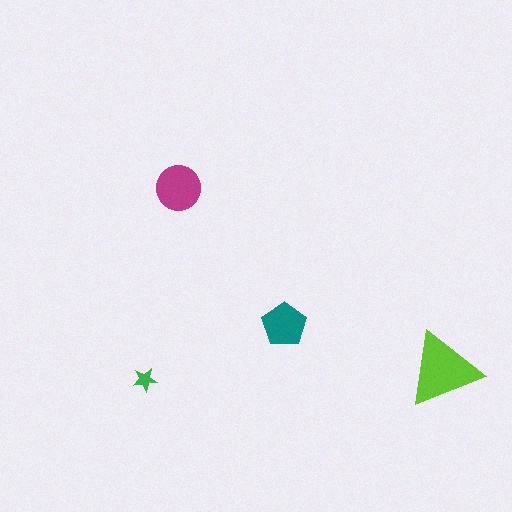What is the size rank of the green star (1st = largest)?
4th.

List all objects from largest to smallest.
The lime triangle, the magenta circle, the teal pentagon, the green star.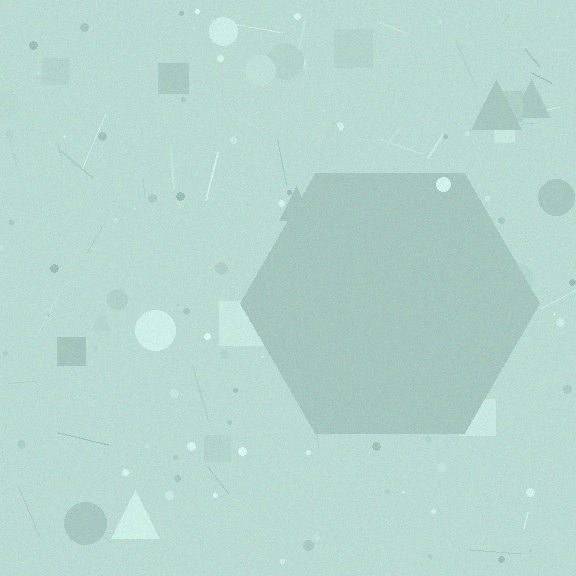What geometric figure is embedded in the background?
A hexagon is embedded in the background.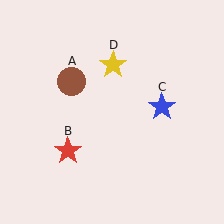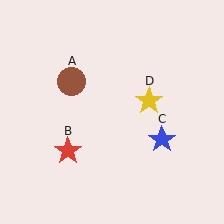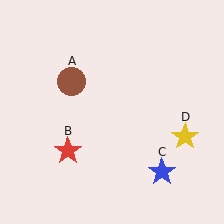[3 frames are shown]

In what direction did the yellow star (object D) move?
The yellow star (object D) moved down and to the right.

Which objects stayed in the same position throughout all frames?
Brown circle (object A) and red star (object B) remained stationary.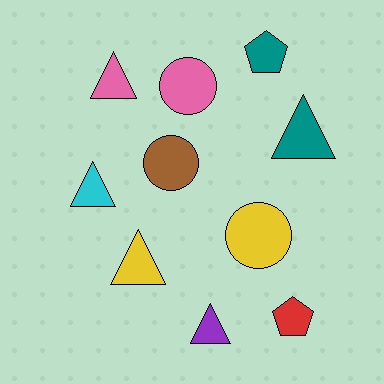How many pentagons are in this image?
There are 2 pentagons.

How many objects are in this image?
There are 10 objects.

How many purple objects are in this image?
There is 1 purple object.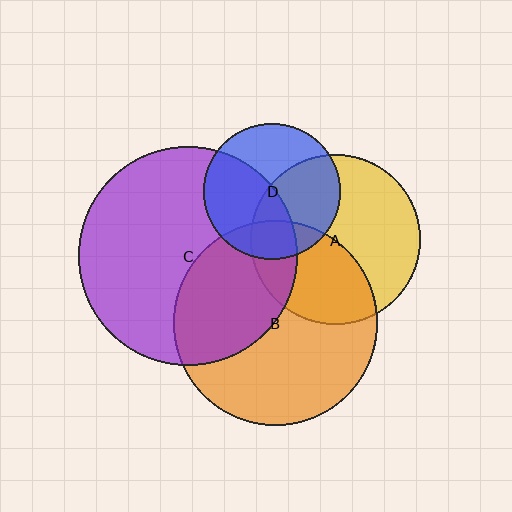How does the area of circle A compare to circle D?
Approximately 1.6 times.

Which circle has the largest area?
Circle C (purple).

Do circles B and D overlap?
Yes.